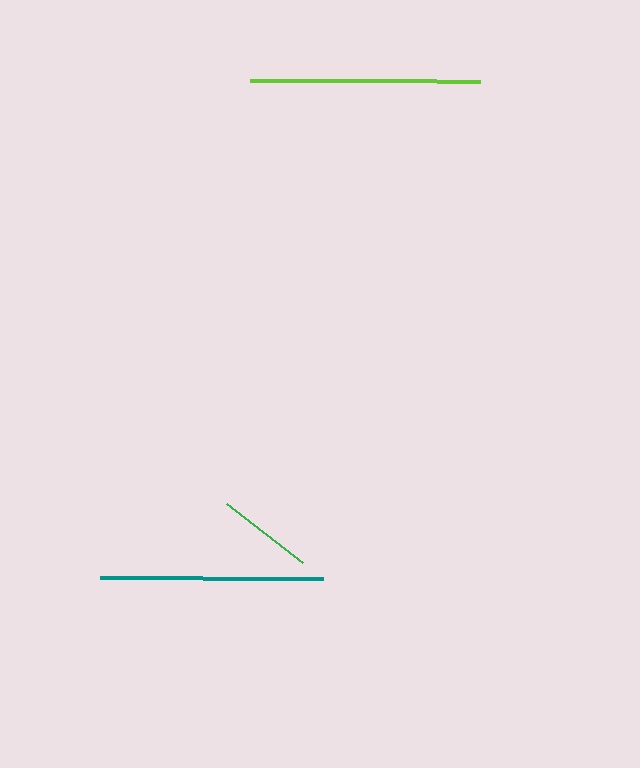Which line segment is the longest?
The lime line is the longest at approximately 230 pixels.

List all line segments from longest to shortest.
From longest to shortest: lime, teal, green.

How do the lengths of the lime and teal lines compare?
The lime and teal lines are approximately the same length.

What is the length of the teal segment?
The teal segment is approximately 223 pixels long.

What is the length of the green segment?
The green segment is approximately 95 pixels long.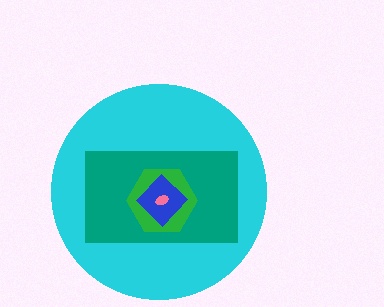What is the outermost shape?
The cyan circle.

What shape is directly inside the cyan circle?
The teal rectangle.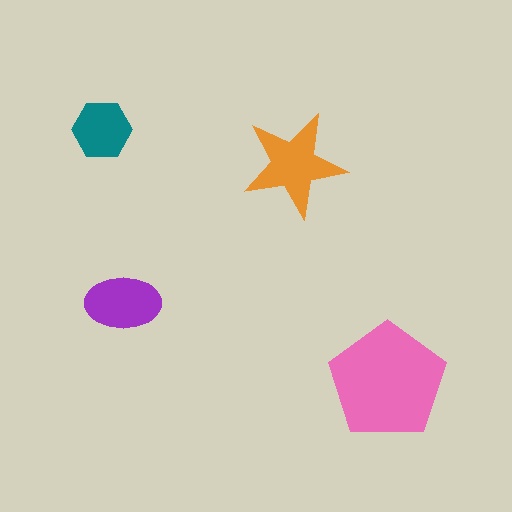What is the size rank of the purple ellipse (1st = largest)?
3rd.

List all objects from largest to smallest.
The pink pentagon, the orange star, the purple ellipse, the teal hexagon.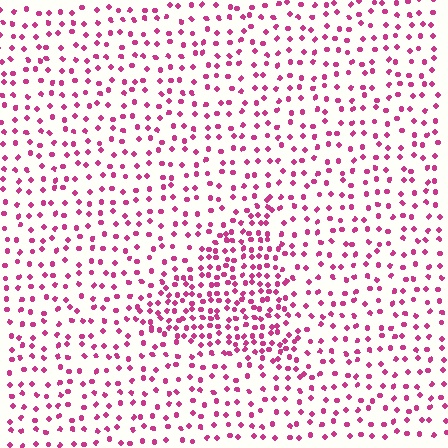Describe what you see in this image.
The image contains small magenta elements arranged at two different densities. A triangle-shaped region is visible where the elements are more densely packed than the surrounding area.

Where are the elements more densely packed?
The elements are more densely packed inside the triangle boundary.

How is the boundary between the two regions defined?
The boundary is defined by a change in element density (approximately 2.0x ratio). All elements are the same color, size, and shape.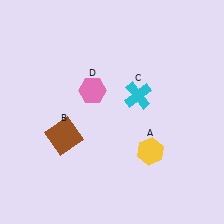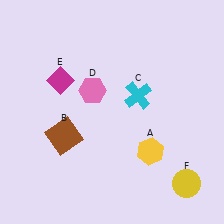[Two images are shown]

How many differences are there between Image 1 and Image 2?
There are 2 differences between the two images.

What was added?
A magenta diamond (E), a yellow circle (F) were added in Image 2.